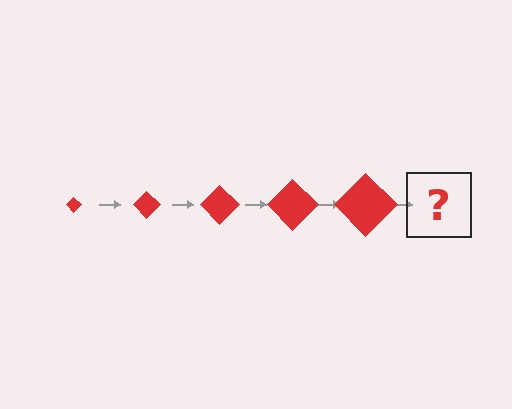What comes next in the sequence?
The next element should be a red diamond, larger than the previous one.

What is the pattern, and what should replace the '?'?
The pattern is that the diamond gets progressively larger each step. The '?' should be a red diamond, larger than the previous one.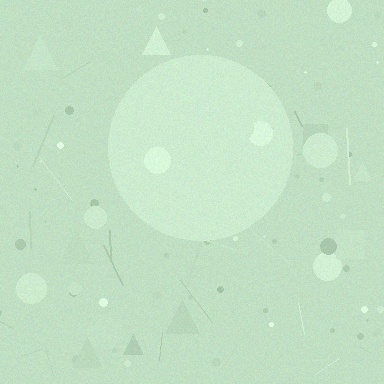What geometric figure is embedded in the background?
A circle is embedded in the background.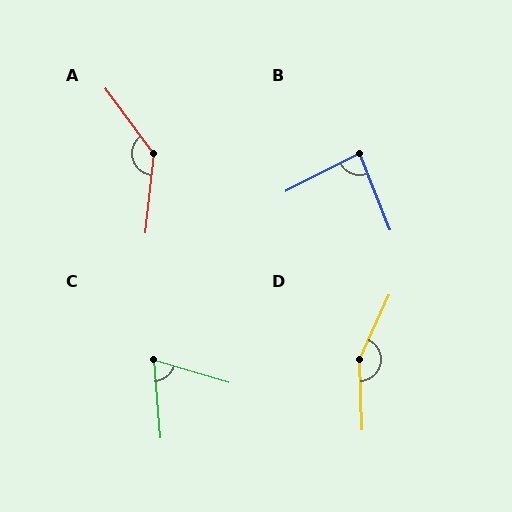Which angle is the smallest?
C, at approximately 69 degrees.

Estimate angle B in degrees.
Approximately 85 degrees.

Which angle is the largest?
D, at approximately 153 degrees.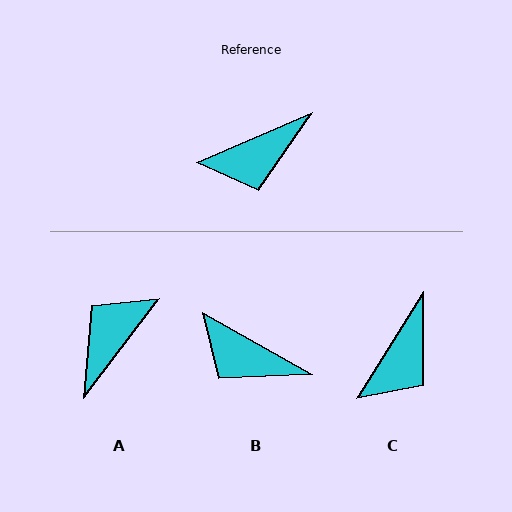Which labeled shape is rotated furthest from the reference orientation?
A, about 150 degrees away.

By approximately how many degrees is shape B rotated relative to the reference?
Approximately 53 degrees clockwise.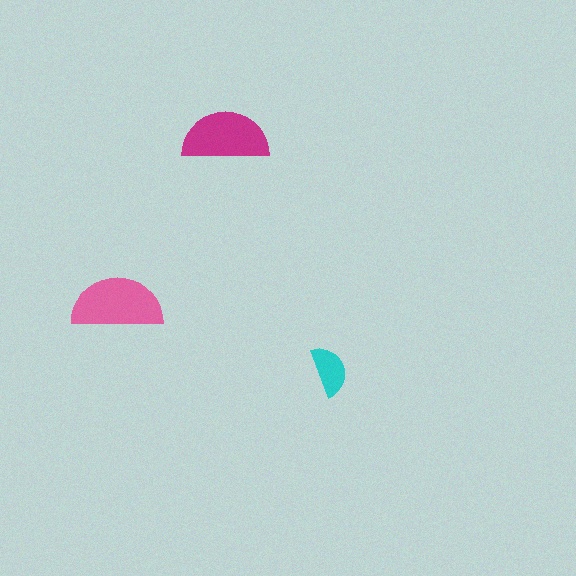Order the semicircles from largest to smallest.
the pink one, the magenta one, the cyan one.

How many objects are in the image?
There are 3 objects in the image.